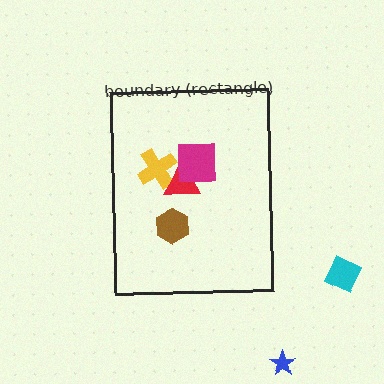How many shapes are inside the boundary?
4 inside, 2 outside.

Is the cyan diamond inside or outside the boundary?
Outside.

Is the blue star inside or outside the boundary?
Outside.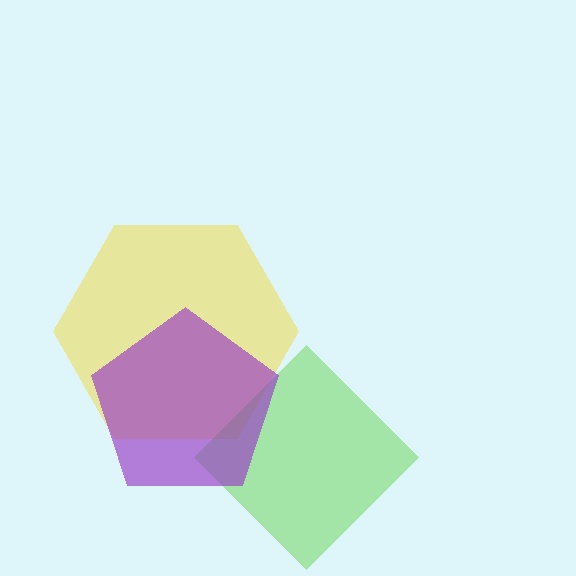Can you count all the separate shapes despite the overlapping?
Yes, there are 3 separate shapes.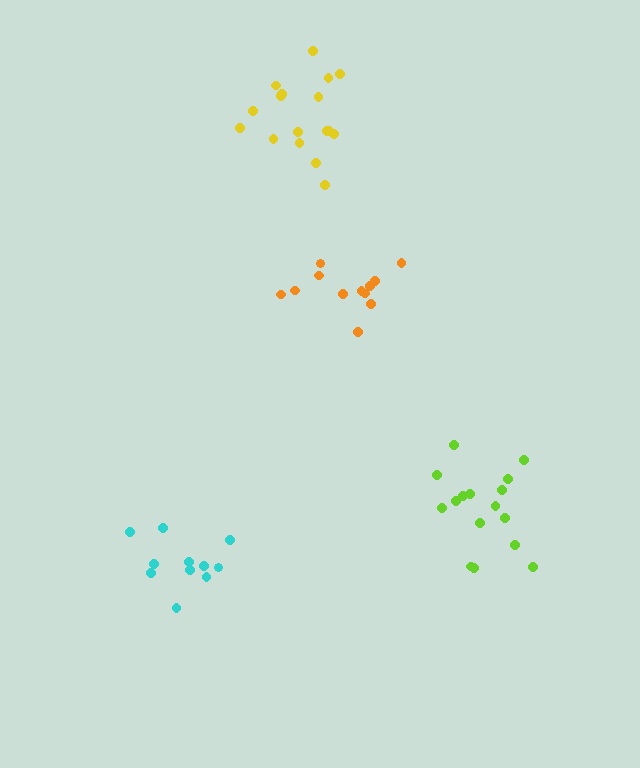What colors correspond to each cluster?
The clusters are colored: orange, yellow, cyan, lime.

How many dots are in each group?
Group 1: 12 dots, Group 2: 17 dots, Group 3: 11 dots, Group 4: 16 dots (56 total).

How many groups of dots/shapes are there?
There are 4 groups.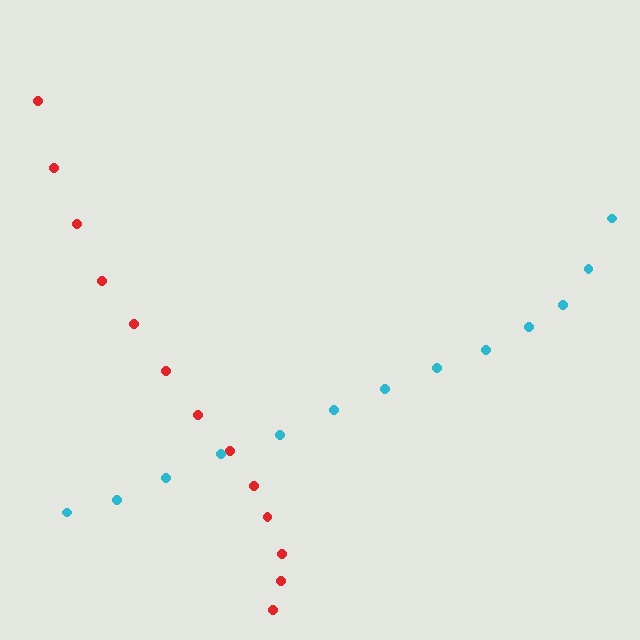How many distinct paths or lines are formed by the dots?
There are 2 distinct paths.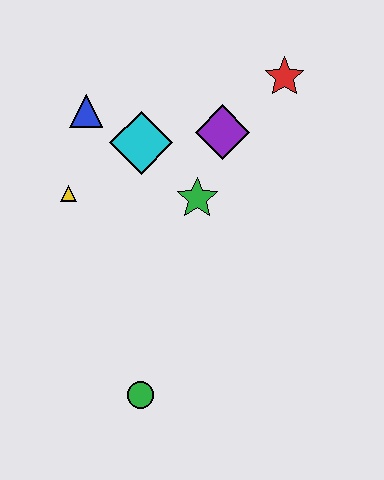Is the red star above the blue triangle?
Yes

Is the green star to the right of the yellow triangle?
Yes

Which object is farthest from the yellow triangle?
The red star is farthest from the yellow triangle.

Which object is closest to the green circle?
The green star is closest to the green circle.